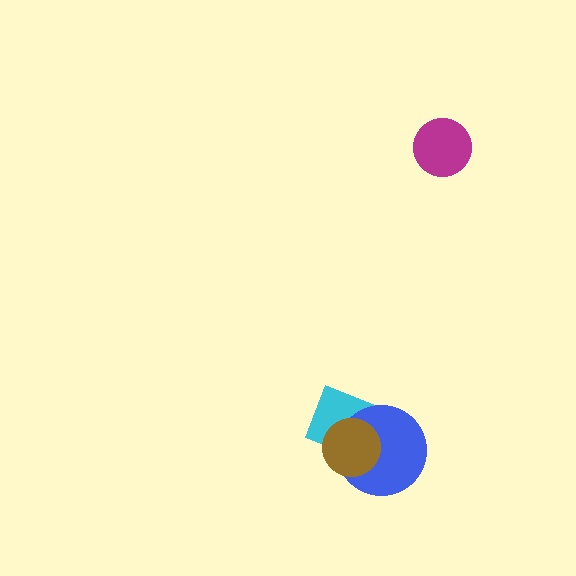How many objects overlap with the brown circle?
2 objects overlap with the brown circle.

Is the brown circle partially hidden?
No, no other shape covers it.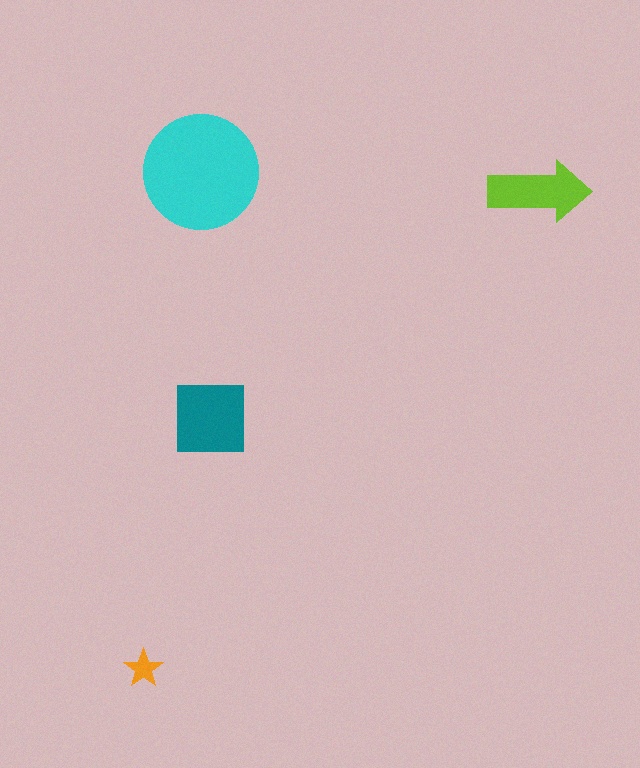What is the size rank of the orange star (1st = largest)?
4th.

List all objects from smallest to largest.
The orange star, the lime arrow, the teal square, the cyan circle.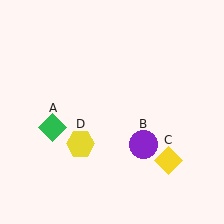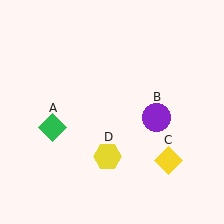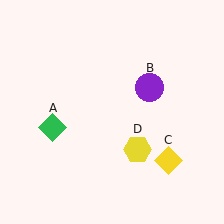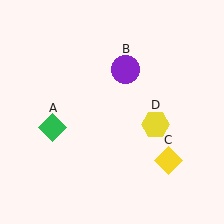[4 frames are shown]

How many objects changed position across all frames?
2 objects changed position: purple circle (object B), yellow hexagon (object D).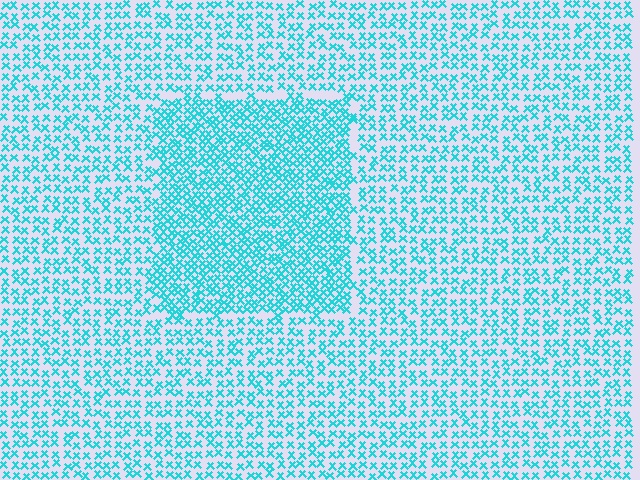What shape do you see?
I see a rectangle.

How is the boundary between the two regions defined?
The boundary is defined by a change in element density (approximately 1.8x ratio). All elements are the same color, size, and shape.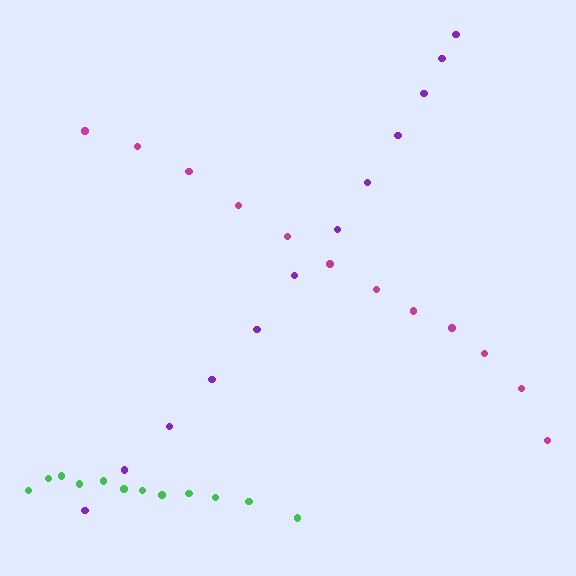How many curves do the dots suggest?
There are 3 distinct paths.